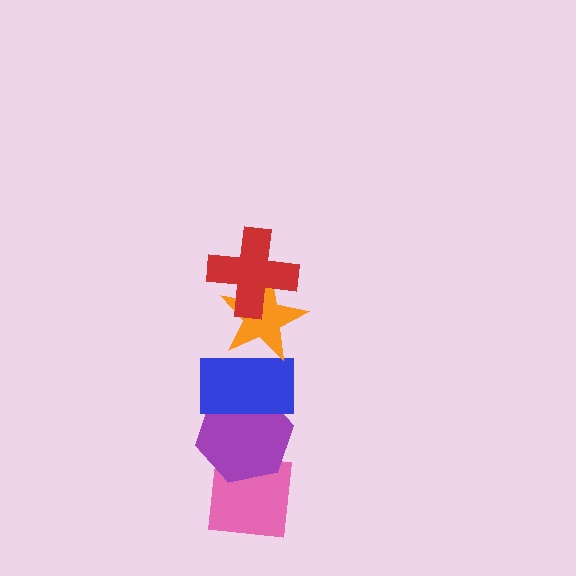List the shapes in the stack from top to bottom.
From top to bottom: the red cross, the orange star, the blue rectangle, the purple hexagon, the pink square.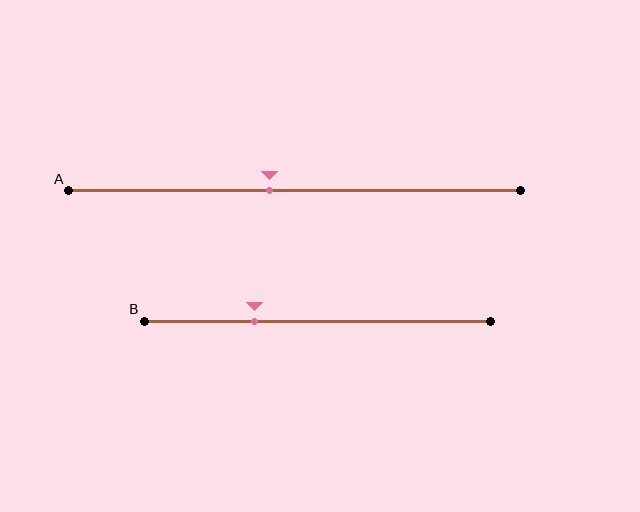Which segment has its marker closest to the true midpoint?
Segment A has its marker closest to the true midpoint.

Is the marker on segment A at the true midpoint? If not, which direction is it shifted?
No, the marker on segment A is shifted to the left by about 5% of the segment length.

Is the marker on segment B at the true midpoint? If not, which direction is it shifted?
No, the marker on segment B is shifted to the left by about 18% of the segment length.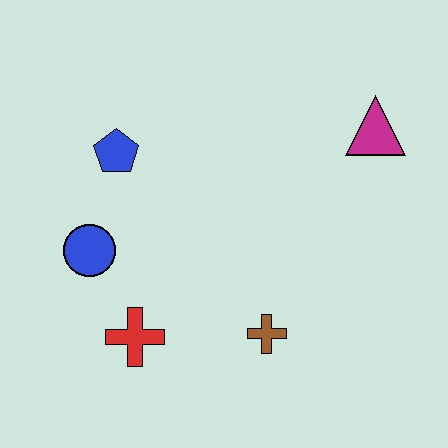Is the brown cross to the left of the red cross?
No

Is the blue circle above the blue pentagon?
No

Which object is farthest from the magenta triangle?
The red cross is farthest from the magenta triangle.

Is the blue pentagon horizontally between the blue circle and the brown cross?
Yes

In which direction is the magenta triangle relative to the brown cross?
The magenta triangle is above the brown cross.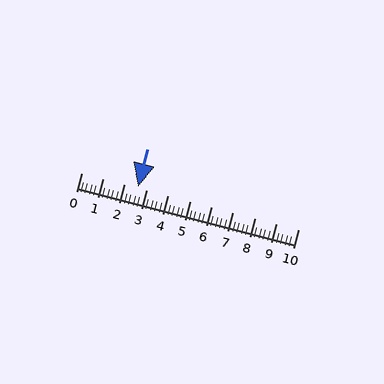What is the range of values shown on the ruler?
The ruler shows values from 0 to 10.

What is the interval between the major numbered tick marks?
The major tick marks are spaced 1 units apart.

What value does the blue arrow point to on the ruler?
The blue arrow points to approximately 2.6.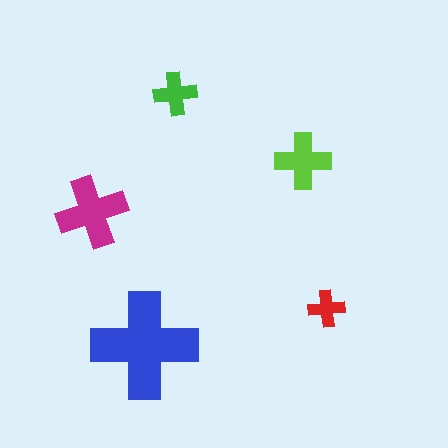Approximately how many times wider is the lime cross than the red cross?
About 1.5 times wider.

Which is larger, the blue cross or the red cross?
The blue one.